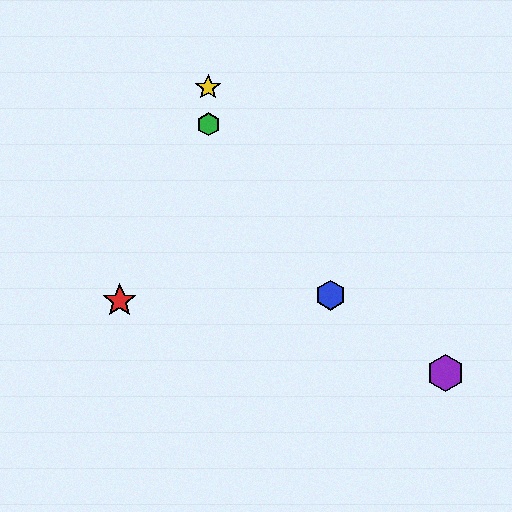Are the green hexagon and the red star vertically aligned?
No, the green hexagon is at x≈208 and the red star is at x≈120.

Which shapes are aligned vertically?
The green hexagon, the yellow star are aligned vertically.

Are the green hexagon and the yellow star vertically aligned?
Yes, both are at x≈208.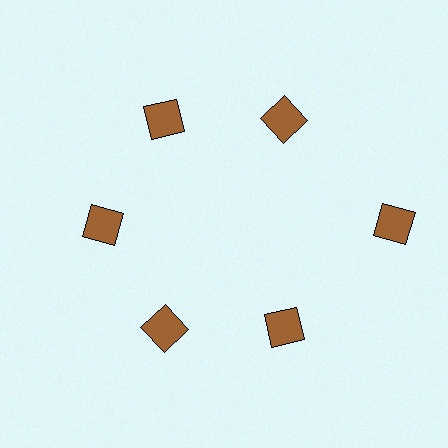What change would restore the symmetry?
The symmetry would be restored by moving it inward, back onto the ring so that all 6 diamonds sit at equal angles and equal distance from the center.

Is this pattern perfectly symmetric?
No. The 6 brown diamonds are arranged in a ring, but one element near the 3 o'clock position is pushed outward from the center, breaking the 6-fold rotational symmetry.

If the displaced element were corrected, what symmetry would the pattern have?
It would have 6-fold rotational symmetry — the pattern would map onto itself every 60 degrees.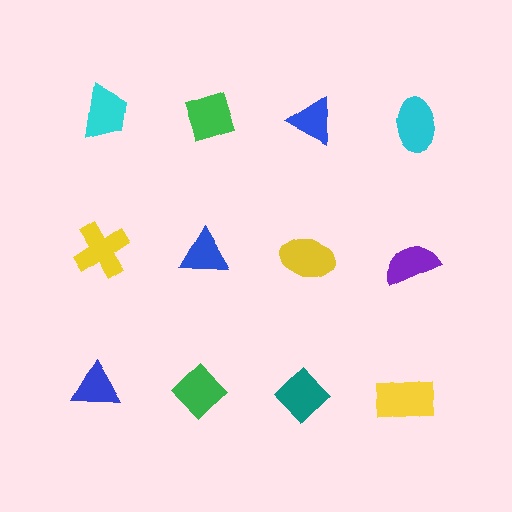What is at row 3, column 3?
A teal diamond.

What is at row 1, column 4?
A cyan ellipse.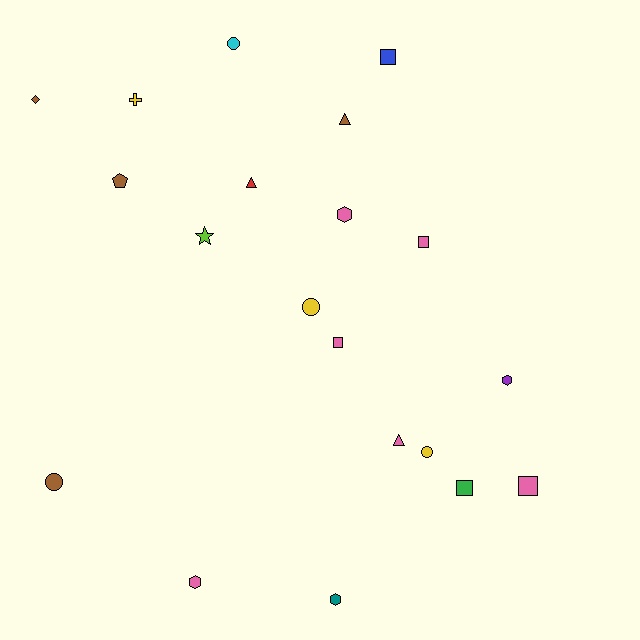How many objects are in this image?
There are 20 objects.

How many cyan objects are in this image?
There is 1 cyan object.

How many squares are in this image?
There are 5 squares.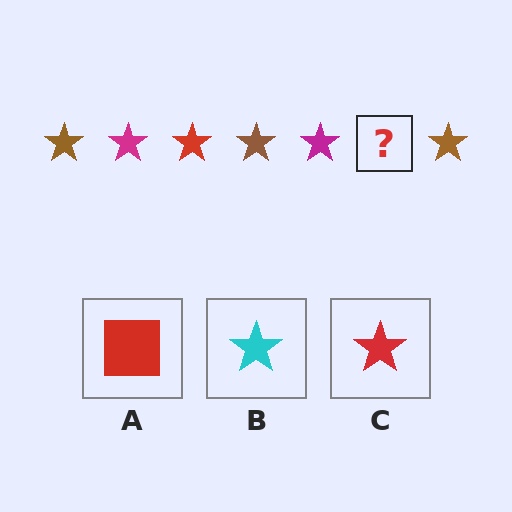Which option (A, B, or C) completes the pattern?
C.